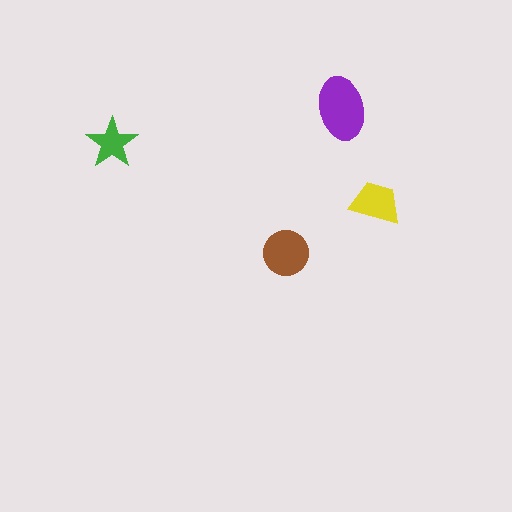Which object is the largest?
The purple ellipse.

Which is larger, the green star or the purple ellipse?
The purple ellipse.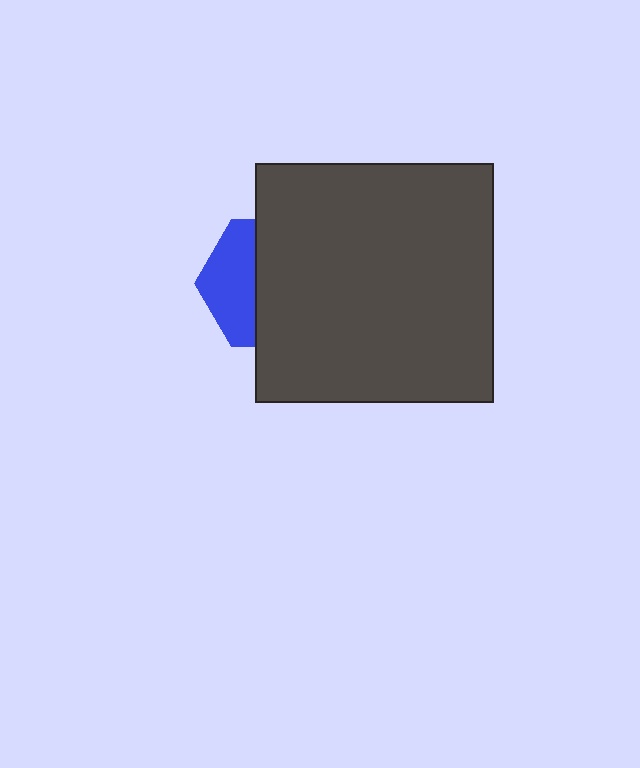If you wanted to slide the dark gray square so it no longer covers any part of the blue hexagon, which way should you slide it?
Slide it right — that is the most direct way to separate the two shapes.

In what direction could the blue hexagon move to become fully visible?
The blue hexagon could move left. That would shift it out from behind the dark gray square entirely.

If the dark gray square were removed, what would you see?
You would see the complete blue hexagon.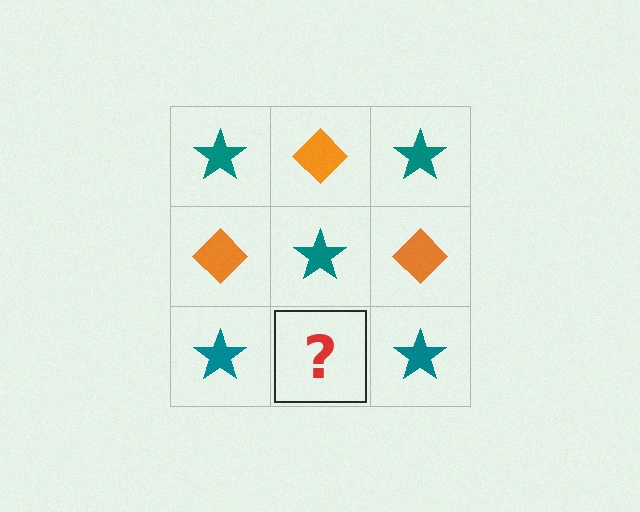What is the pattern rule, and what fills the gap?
The rule is that it alternates teal star and orange diamond in a checkerboard pattern. The gap should be filled with an orange diamond.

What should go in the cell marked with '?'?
The missing cell should contain an orange diamond.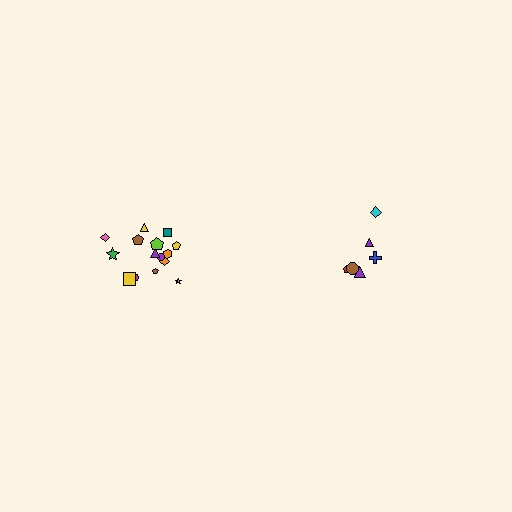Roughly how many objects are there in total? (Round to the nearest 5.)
Roughly 20 objects in total.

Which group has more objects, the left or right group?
The left group.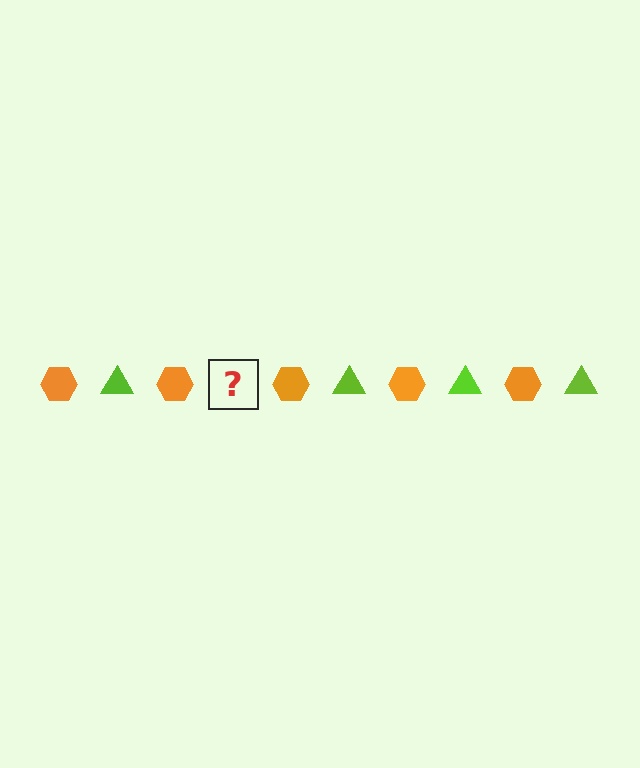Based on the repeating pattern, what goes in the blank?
The blank should be a lime triangle.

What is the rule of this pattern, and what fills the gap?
The rule is that the pattern alternates between orange hexagon and lime triangle. The gap should be filled with a lime triangle.